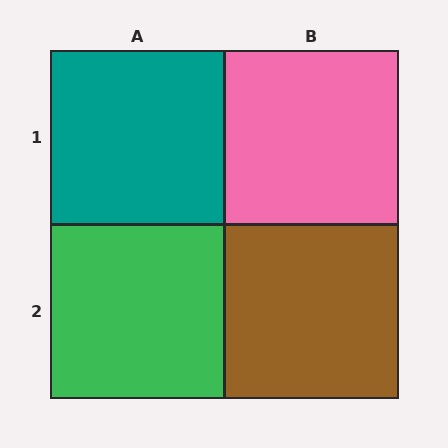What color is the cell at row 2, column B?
Brown.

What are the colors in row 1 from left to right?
Teal, pink.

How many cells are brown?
1 cell is brown.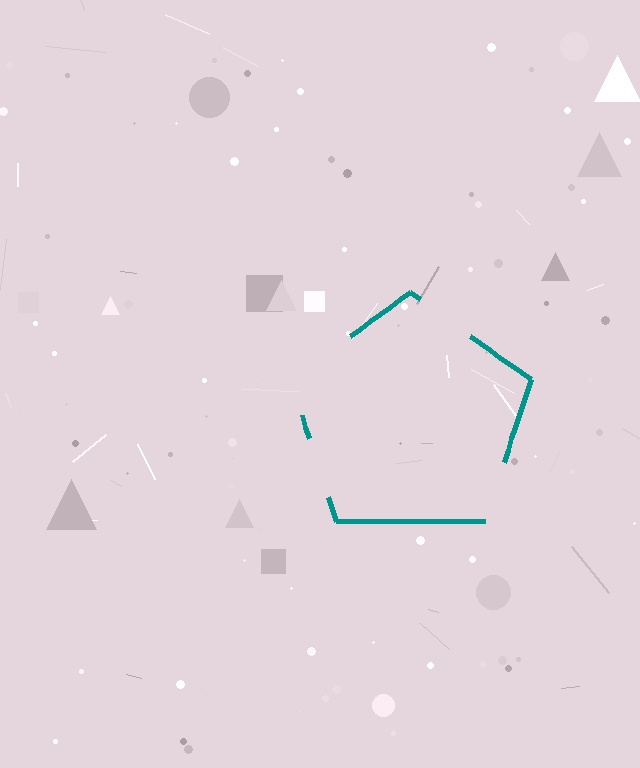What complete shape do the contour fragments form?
The contour fragments form a pentagon.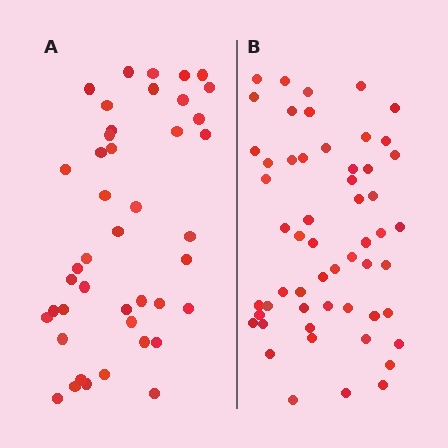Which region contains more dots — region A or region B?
Region B (the right region) has more dots.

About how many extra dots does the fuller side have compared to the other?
Region B has roughly 12 or so more dots than region A.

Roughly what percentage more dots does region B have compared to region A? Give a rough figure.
About 30% more.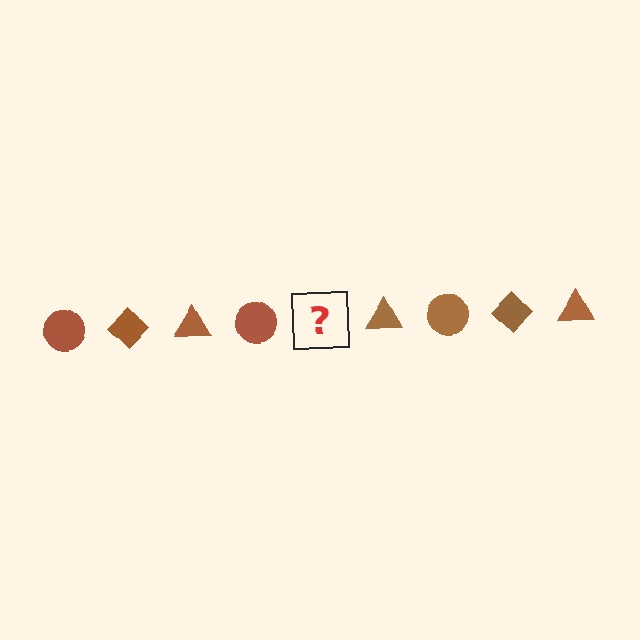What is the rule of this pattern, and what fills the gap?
The rule is that the pattern cycles through circle, diamond, triangle shapes in brown. The gap should be filled with a brown diamond.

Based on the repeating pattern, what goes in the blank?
The blank should be a brown diamond.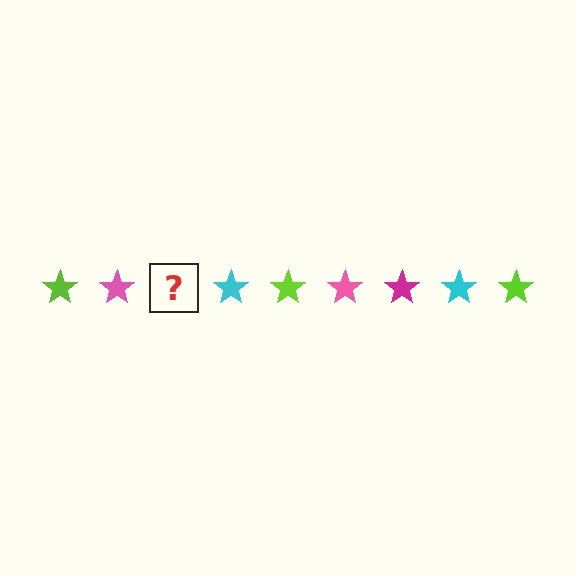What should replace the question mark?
The question mark should be replaced with a magenta star.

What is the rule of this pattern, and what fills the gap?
The rule is that the pattern cycles through lime, pink, magenta, cyan stars. The gap should be filled with a magenta star.